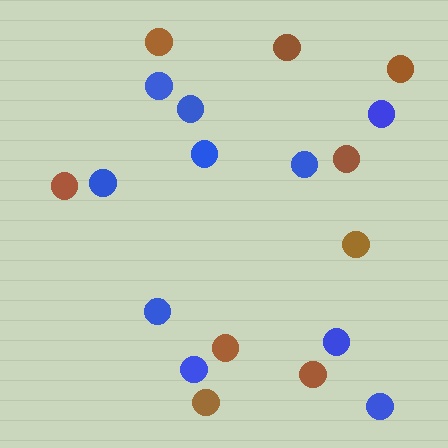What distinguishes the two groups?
There are 2 groups: one group of blue circles (10) and one group of brown circles (9).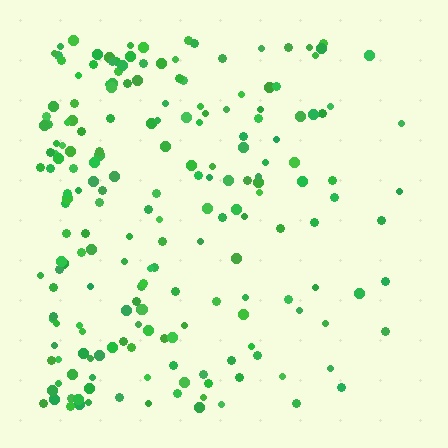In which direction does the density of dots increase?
From right to left, with the left side densest.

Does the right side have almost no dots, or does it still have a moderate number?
Still a moderate number, just noticeably fewer than the left.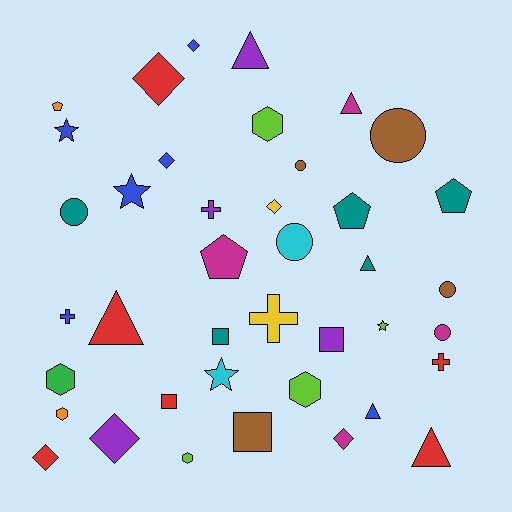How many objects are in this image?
There are 40 objects.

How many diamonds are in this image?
There are 7 diamonds.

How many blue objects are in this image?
There are 6 blue objects.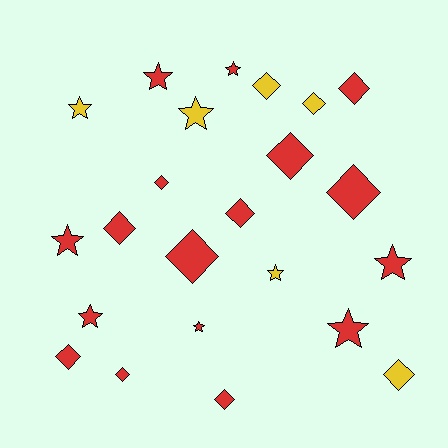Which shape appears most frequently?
Diamond, with 13 objects.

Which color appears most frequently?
Red, with 17 objects.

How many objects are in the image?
There are 23 objects.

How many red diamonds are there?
There are 10 red diamonds.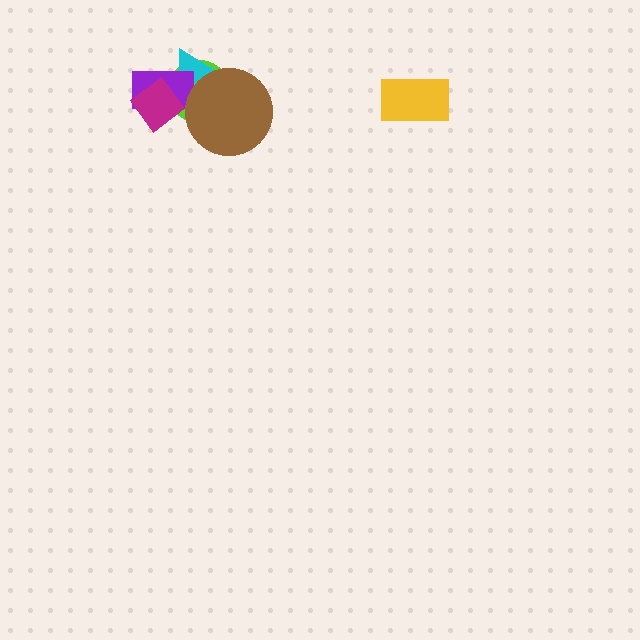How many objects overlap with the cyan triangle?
3 objects overlap with the cyan triangle.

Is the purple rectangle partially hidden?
Yes, it is partially covered by another shape.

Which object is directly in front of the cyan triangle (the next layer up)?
The purple rectangle is directly in front of the cyan triangle.